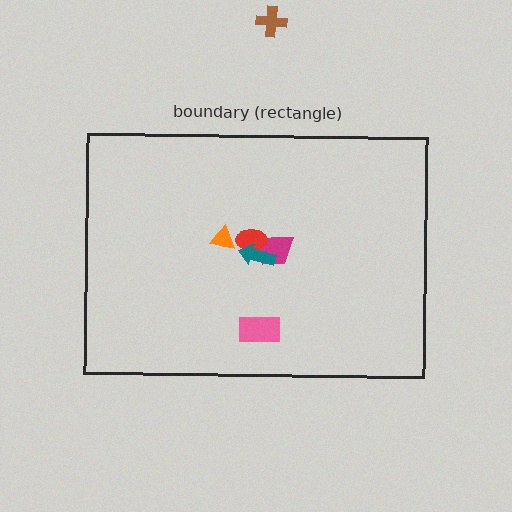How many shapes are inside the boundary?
5 inside, 1 outside.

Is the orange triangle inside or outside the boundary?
Inside.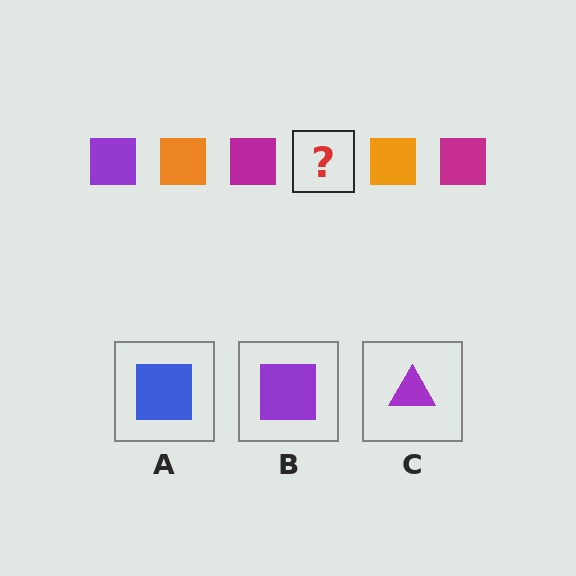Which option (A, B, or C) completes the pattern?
B.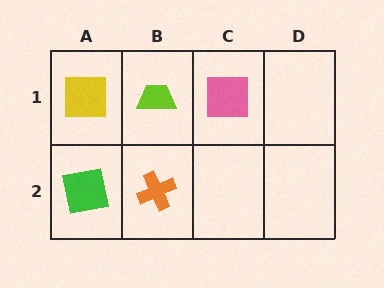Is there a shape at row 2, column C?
No, that cell is empty.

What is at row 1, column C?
A pink square.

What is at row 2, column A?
A green square.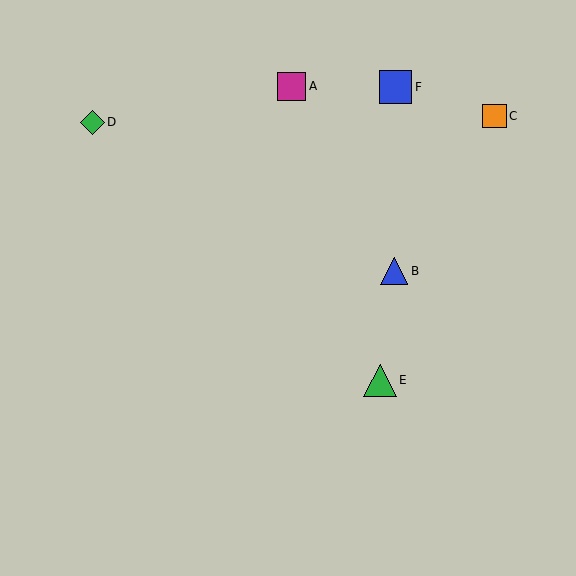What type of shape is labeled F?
Shape F is a blue square.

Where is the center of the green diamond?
The center of the green diamond is at (92, 122).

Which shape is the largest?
The green triangle (labeled E) is the largest.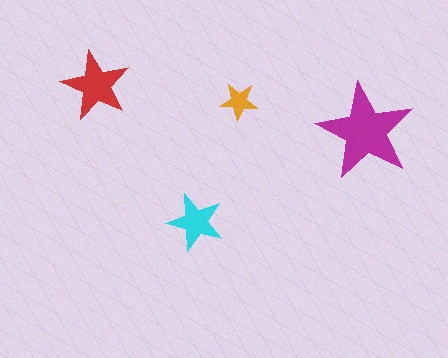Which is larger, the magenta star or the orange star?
The magenta one.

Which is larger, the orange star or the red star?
The red one.